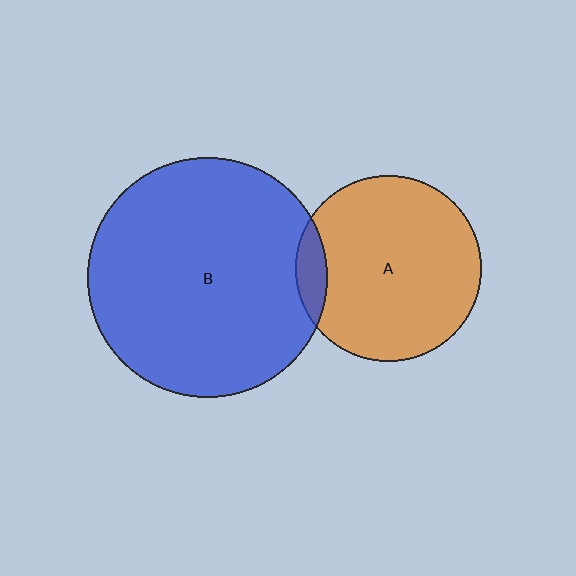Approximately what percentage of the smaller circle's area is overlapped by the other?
Approximately 10%.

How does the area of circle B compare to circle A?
Approximately 1.7 times.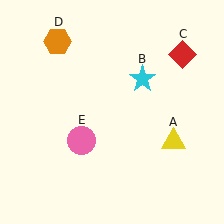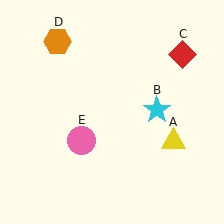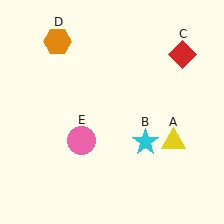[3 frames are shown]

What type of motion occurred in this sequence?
The cyan star (object B) rotated clockwise around the center of the scene.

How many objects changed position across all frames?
1 object changed position: cyan star (object B).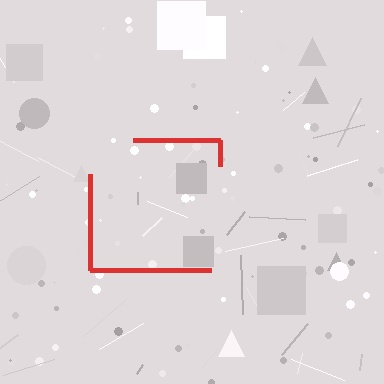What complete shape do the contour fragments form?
The contour fragments form a square.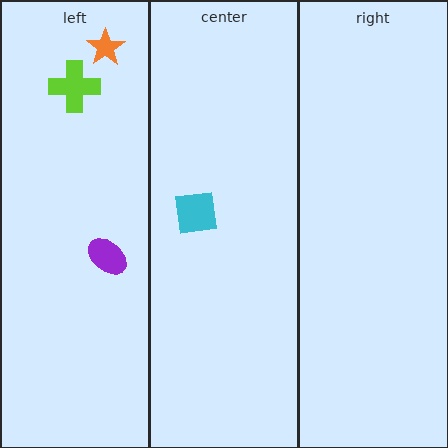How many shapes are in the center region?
1.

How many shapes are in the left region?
3.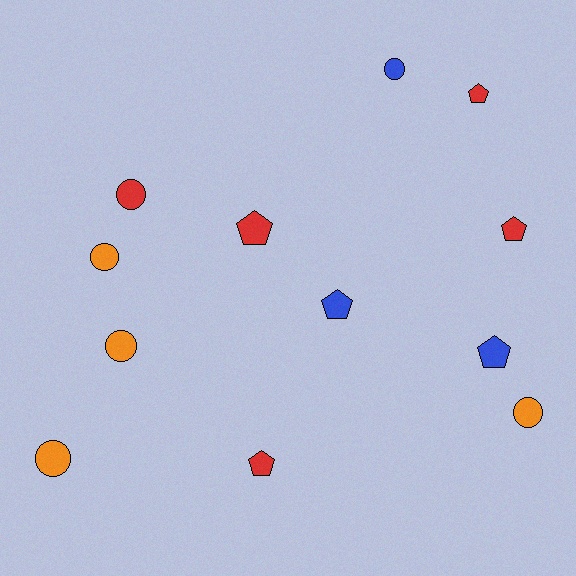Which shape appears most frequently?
Pentagon, with 6 objects.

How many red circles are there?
There is 1 red circle.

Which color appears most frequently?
Red, with 5 objects.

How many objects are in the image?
There are 12 objects.